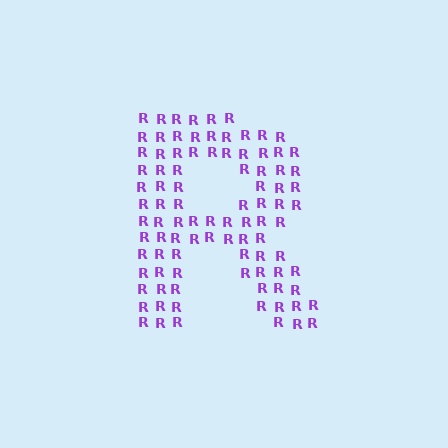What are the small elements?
The small elements are letter R's.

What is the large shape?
The large shape is the letter R.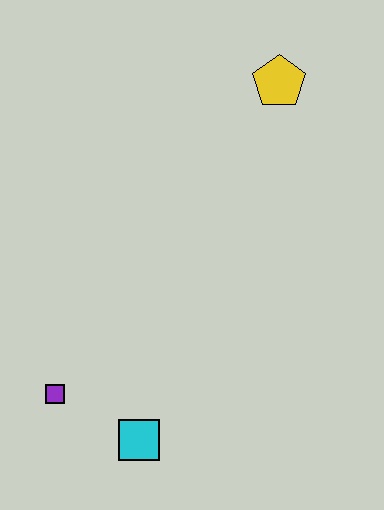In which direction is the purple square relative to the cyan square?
The purple square is to the left of the cyan square.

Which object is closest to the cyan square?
The purple square is closest to the cyan square.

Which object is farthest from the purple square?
The yellow pentagon is farthest from the purple square.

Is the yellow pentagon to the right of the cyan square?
Yes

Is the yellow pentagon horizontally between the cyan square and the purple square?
No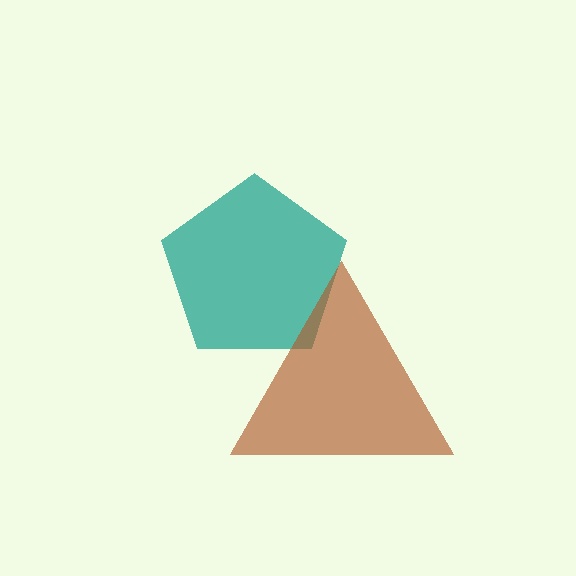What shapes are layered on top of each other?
The layered shapes are: a teal pentagon, a brown triangle.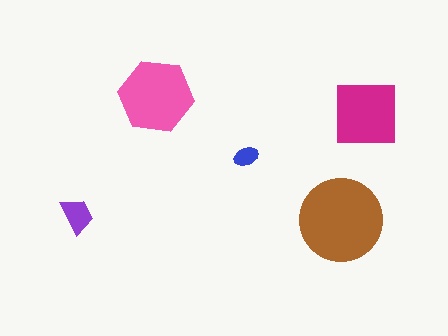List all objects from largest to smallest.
The brown circle, the pink hexagon, the magenta square, the purple trapezoid, the blue ellipse.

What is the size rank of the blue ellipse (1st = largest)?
5th.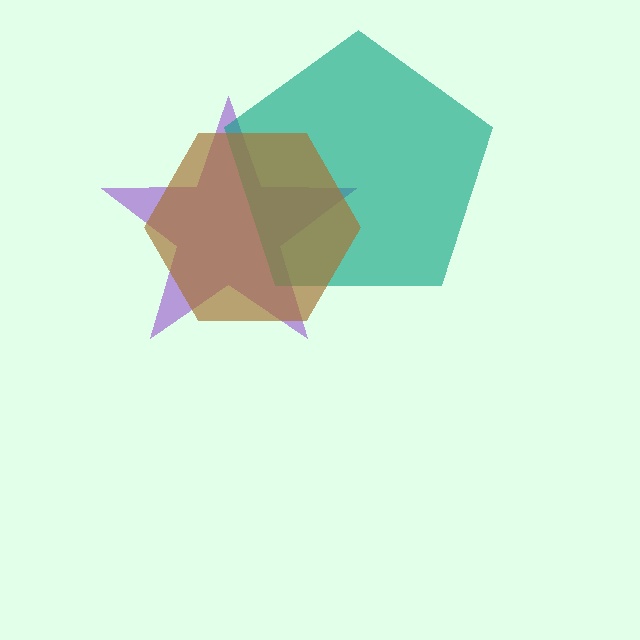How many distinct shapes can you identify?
There are 3 distinct shapes: a purple star, a teal pentagon, a brown hexagon.